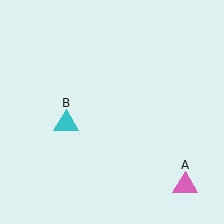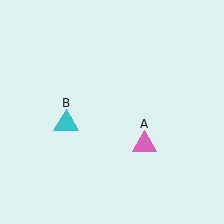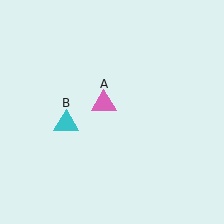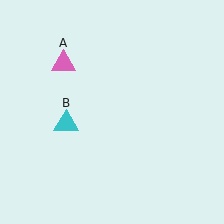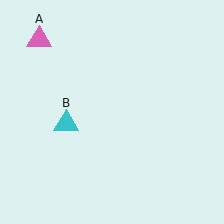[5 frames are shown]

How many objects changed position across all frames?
1 object changed position: pink triangle (object A).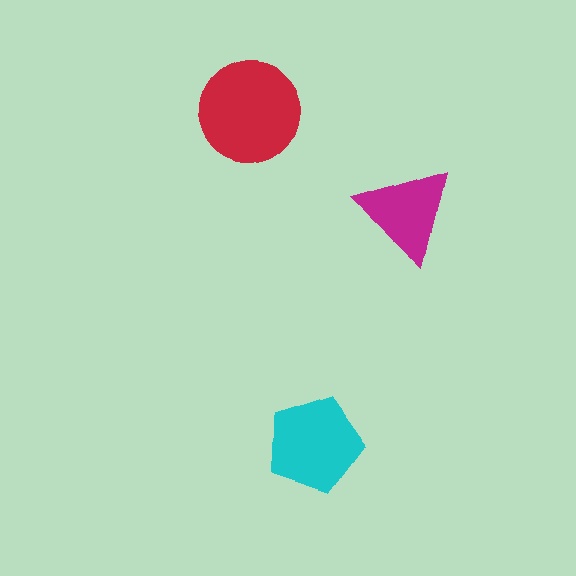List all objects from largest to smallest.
The red circle, the cyan pentagon, the magenta triangle.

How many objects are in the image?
There are 3 objects in the image.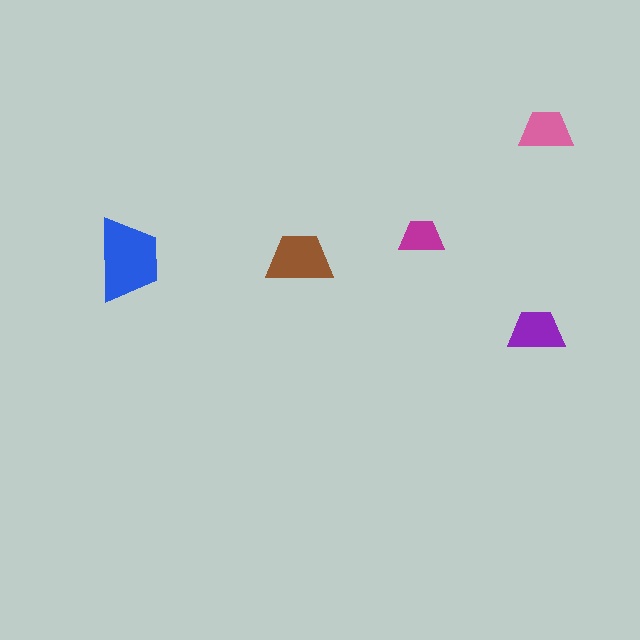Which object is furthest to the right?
The pink trapezoid is rightmost.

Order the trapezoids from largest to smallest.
the blue one, the brown one, the purple one, the pink one, the magenta one.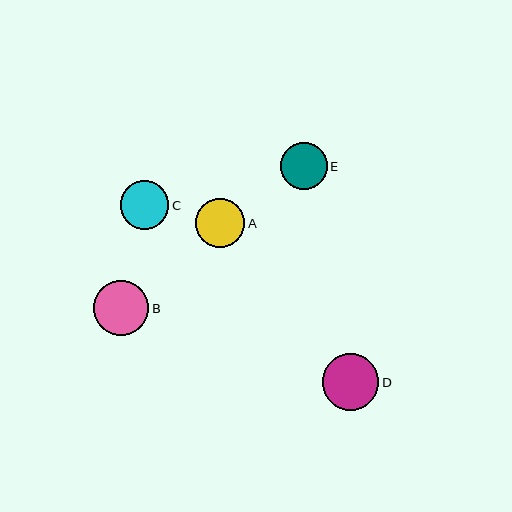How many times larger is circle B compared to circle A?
Circle B is approximately 1.1 times the size of circle A.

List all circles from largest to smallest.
From largest to smallest: D, B, A, C, E.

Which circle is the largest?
Circle D is the largest with a size of approximately 57 pixels.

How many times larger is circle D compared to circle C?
Circle D is approximately 1.2 times the size of circle C.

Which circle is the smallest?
Circle E is the smallest with a size of approximately 47 pixels.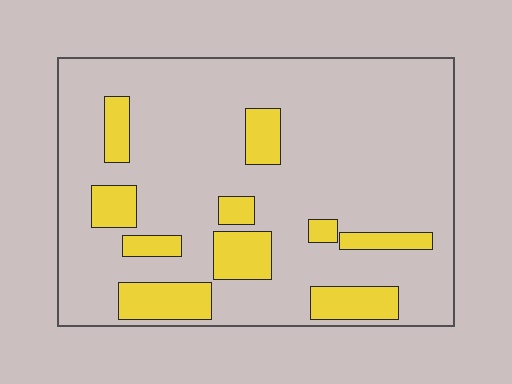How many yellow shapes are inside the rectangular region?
10.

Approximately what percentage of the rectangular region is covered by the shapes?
Approximately 20%.